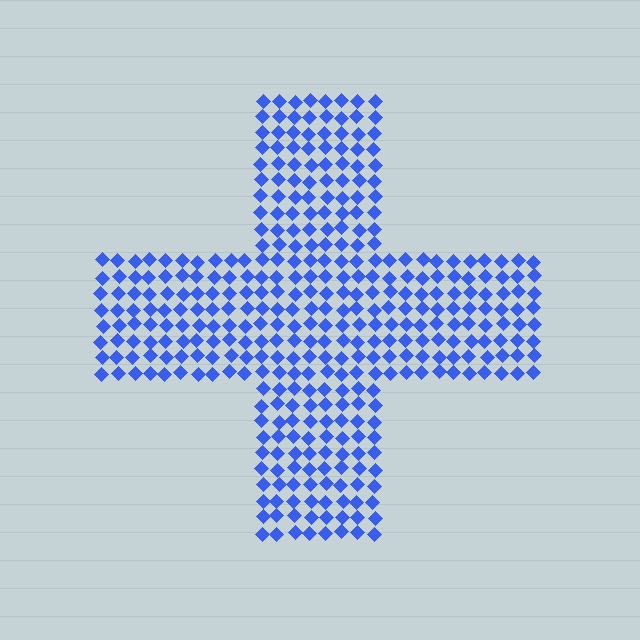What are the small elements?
The small elements are diamonds.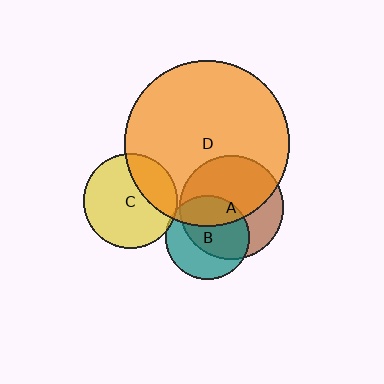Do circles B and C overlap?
Yes.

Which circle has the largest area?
Circle D (orange).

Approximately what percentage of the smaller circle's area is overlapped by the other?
Approximately 5%.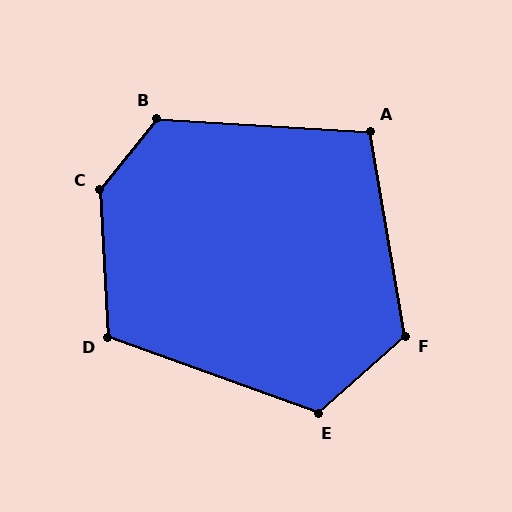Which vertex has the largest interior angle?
C, at approximately 139 degrees.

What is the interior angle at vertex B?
Approximately 125 degrees (obtuse).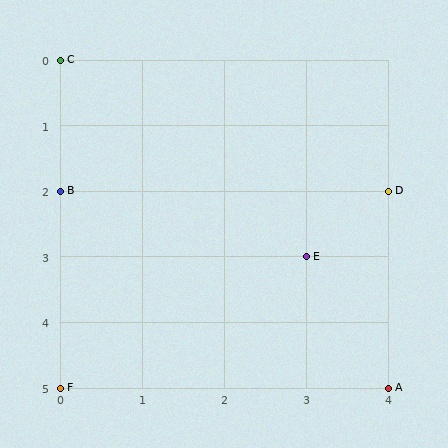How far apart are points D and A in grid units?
Points D and A are 3 rows apart.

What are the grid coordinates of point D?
Point D is at grid coordinates (4, 2).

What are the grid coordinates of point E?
Point E is at grid coordinates (3, 3).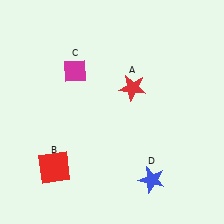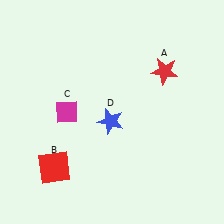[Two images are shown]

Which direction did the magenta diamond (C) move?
The magenta diamond (C) moved down.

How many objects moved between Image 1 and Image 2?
3 objects moved between the two images.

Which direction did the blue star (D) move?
The blue star (D) moved up.